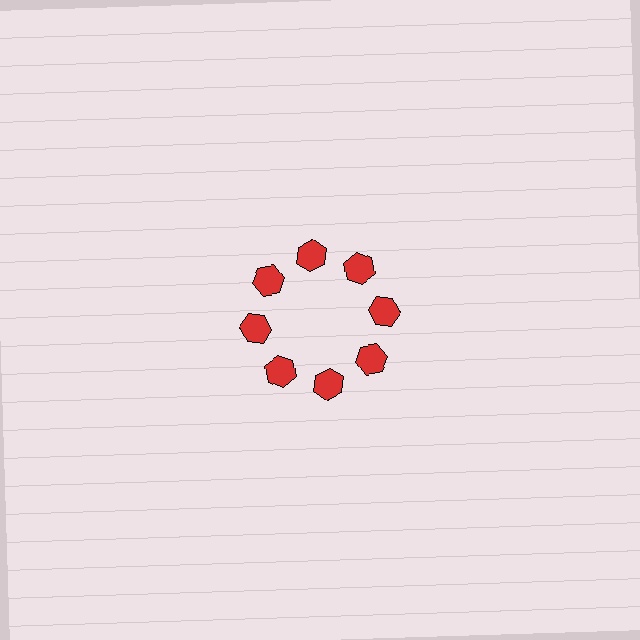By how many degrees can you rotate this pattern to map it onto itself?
The pattern maps onto itself every 45 degrees of rotation.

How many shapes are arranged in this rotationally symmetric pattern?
There are 8 shapes, arranged in 8 groups of 1.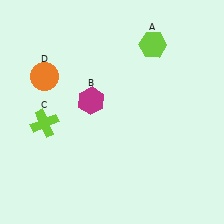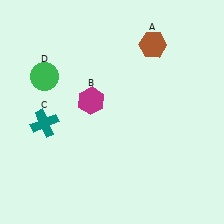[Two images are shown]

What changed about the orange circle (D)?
In Image 1, D is orange. In Image 2, it changed to green.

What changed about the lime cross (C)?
In Image 1, C is lime. In Image 2, it changed to teal.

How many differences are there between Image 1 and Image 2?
There are 3 differences between the two images.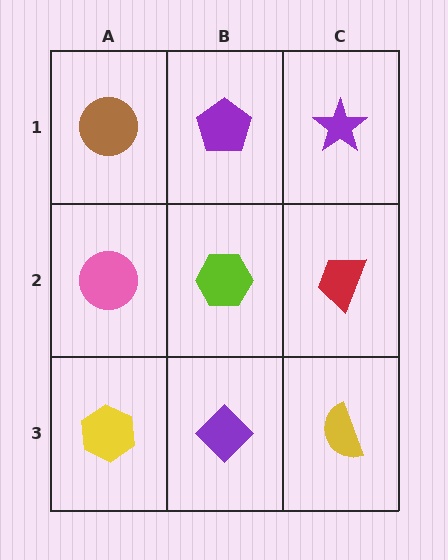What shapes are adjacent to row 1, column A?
A pink circle (row 2, column A), a purple pentagon (row 1, column B).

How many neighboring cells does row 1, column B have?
3.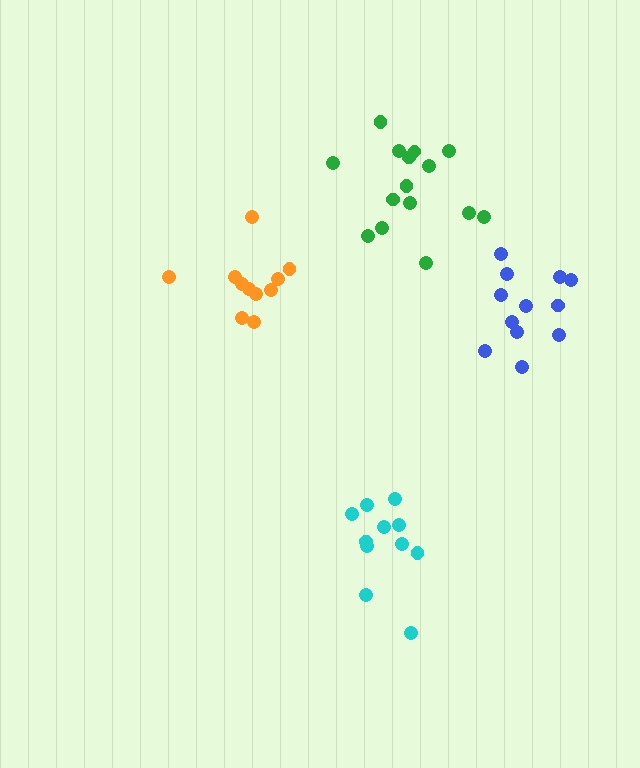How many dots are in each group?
Group 1: 11 dots, Group 2: 11 dots, Group 3: 12 dots, Group 4: 15 dots (49 total).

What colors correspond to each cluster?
The clusters are colored: orange, cyan, blue, green.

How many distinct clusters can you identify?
There are 4 distinct clusters.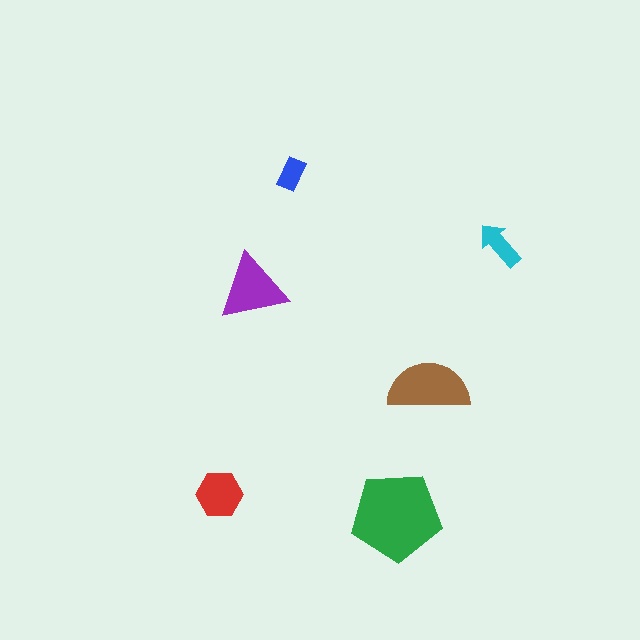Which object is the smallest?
The blue rectangle.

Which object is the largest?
The green pentagon.